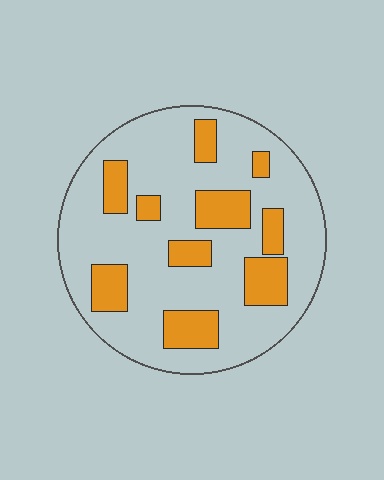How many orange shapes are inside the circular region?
10.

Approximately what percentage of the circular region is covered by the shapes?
Approximately 25%.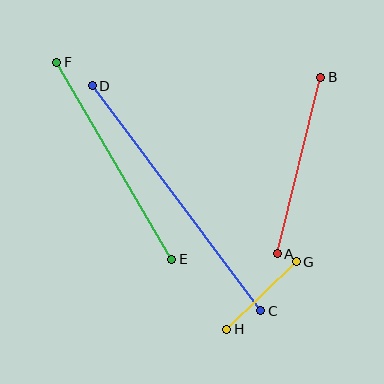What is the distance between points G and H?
The distance is approximately 97 pixels.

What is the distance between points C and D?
The distance is approximately 281 pixels.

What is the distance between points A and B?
The distance is approximately 181 pixels.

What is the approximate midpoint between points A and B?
The midpoint is at approximately (299, 166) pixels.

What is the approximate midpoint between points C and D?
The midpoint is at approximately (176, 198) pixels.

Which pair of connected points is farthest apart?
Points C and D are farthest apart.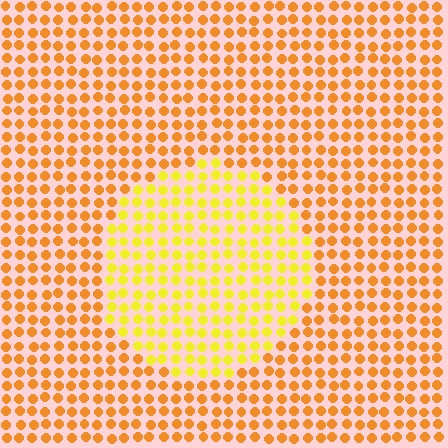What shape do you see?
I see a circle.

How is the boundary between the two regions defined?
The boundary is defined purely by a slight shift in hue (about 30 degrees). Spacing, size, and orientation are identical on both sides.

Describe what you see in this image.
The image is filled with small orange elements in a uniform arrangement. A circle-shaped region is visible where the elements are tinted to a slightly different hue, forming a subtle color boundary.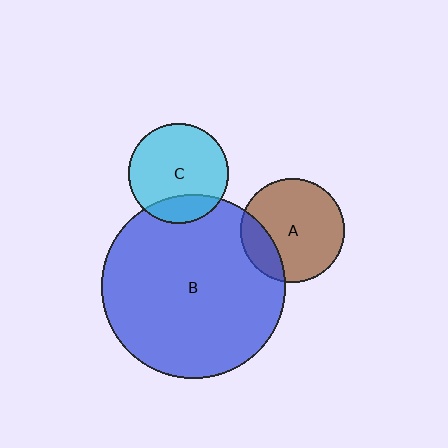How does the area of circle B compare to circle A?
Approximately 3.2 times.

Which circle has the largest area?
Circle B (blue).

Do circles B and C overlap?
Yes.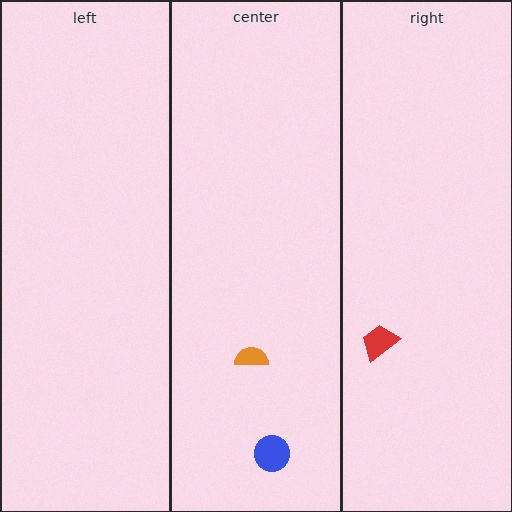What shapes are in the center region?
The orange semicircle, the blue circle.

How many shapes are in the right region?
1.